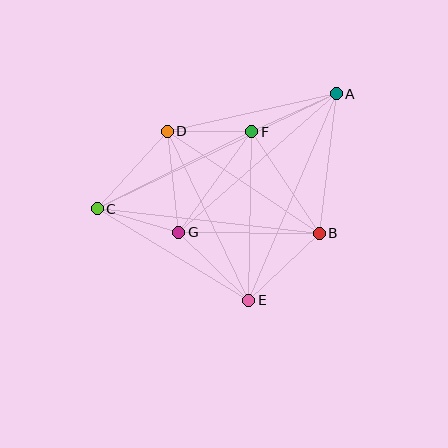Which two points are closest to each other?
Points D and F are closest to each other.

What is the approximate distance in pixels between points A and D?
The distance between A and D is approximately 173 pixels.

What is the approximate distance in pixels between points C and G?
The distance between C and G is approximately 85 pixels.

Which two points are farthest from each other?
Points A and C are farthest from each other.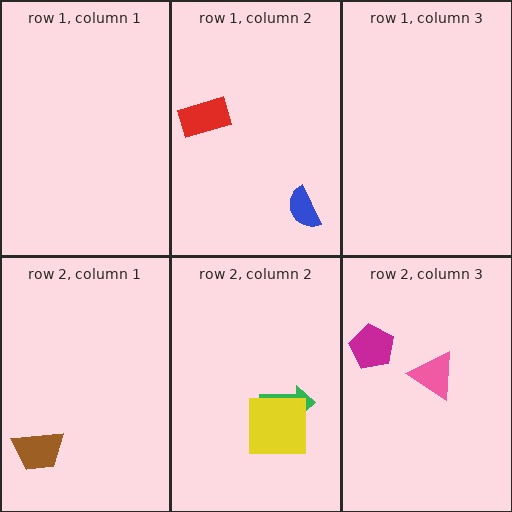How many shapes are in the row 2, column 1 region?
1.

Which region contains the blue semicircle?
The row 1, column 2 region.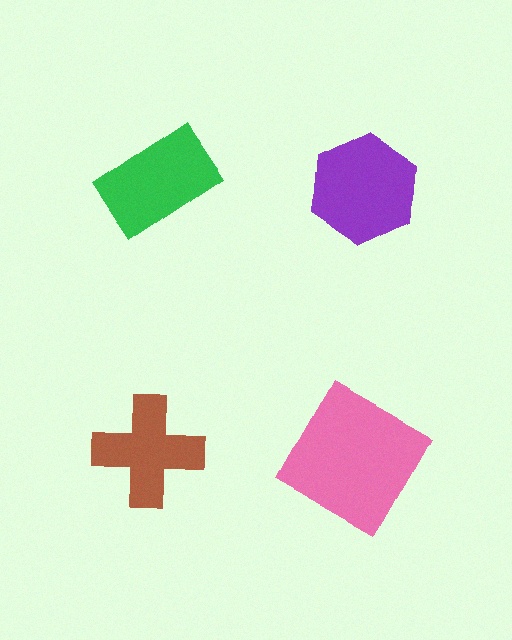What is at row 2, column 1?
A brown cross.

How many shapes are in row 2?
2 shapes.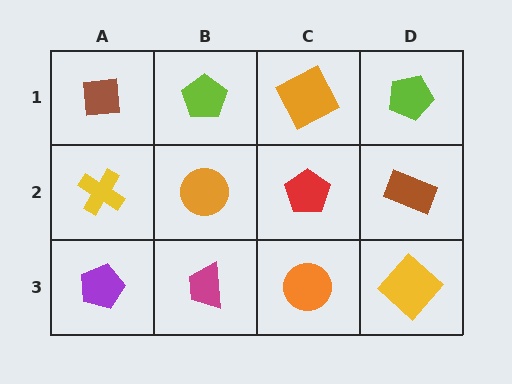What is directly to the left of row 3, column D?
An orange circle.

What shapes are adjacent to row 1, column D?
A brown rectangle (row 2, column D), an orange square (row 1, column C).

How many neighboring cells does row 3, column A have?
2.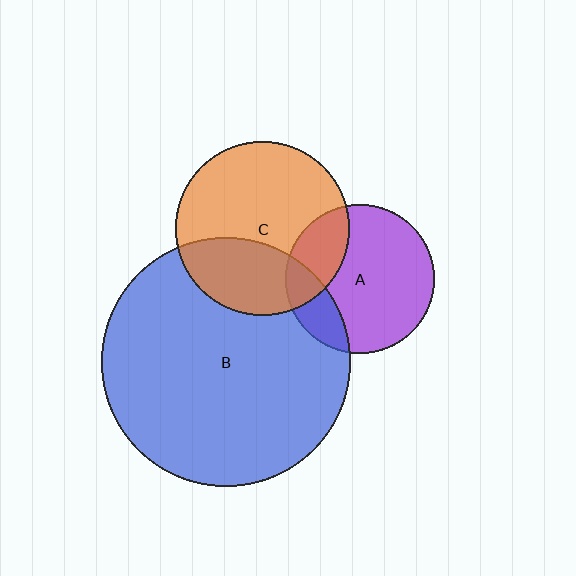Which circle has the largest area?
Circle B (blue).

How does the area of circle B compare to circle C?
Approximately 2.1 times.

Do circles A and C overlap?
Yes.